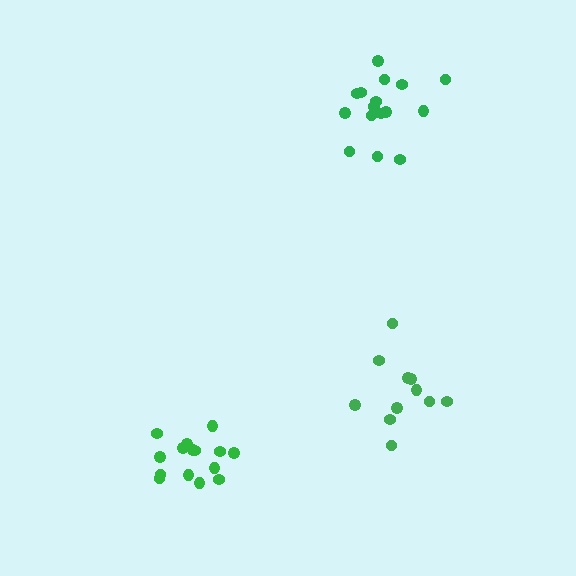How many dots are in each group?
Group 1: 16 dots, Group 2: 11 dots, Group 3: 15 dots (42 total).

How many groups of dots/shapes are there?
There are 3 groups.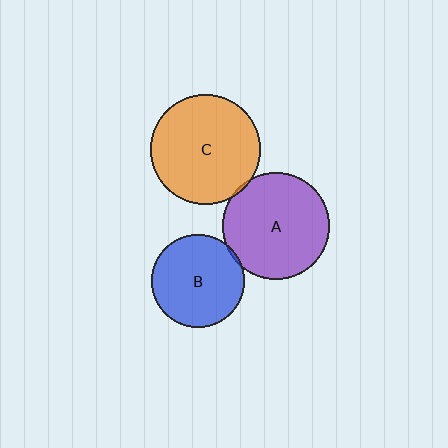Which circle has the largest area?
Circle C (orange).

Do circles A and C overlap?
Yes.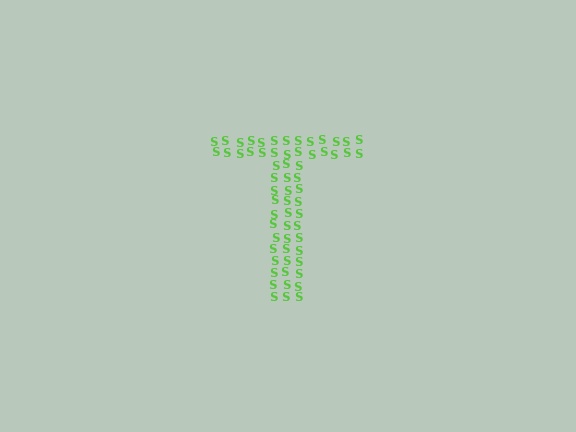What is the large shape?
The large shape is the letter T.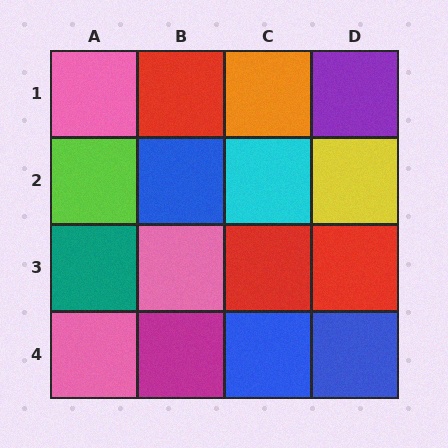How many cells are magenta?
1 cell is magenta.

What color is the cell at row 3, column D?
Red.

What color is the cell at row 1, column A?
Pink.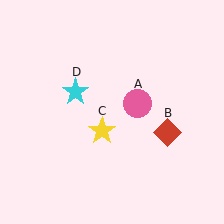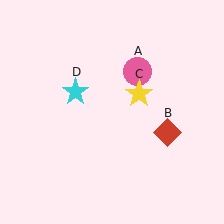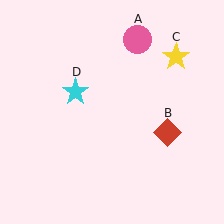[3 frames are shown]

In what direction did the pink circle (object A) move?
The pink circle (object A) moved up.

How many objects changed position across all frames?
2 objects changed position: pink circle (object A), yellow star (object C).